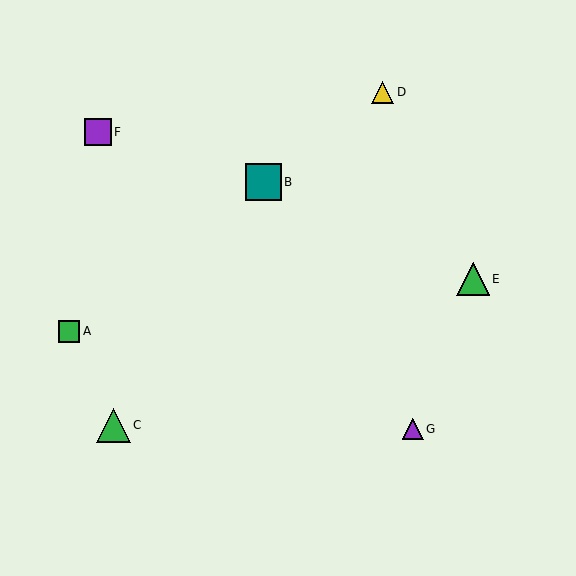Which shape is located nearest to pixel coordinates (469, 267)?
The green triangle (labeled E) at (473, 279) is nearest to that location.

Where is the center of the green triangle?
The center of the green triangle is at (114, 425).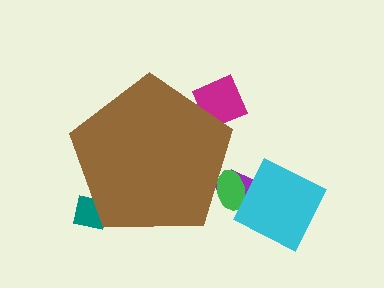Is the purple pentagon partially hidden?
Yes, the purple pentagon is partially hidden behind the brown pentagon.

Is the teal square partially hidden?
Yes, the teal square is partially hidden behind the brown pentagon.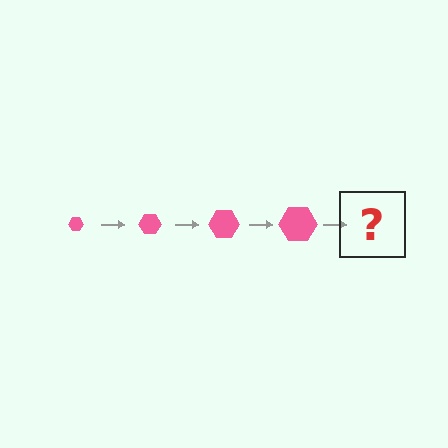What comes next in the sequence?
The next element should be a pink hexagon, larger than the previous one.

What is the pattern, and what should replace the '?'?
The pattern is that the hexagon gets progressively larger each step. The '?' should be a pink hexagon, larger than the previous one.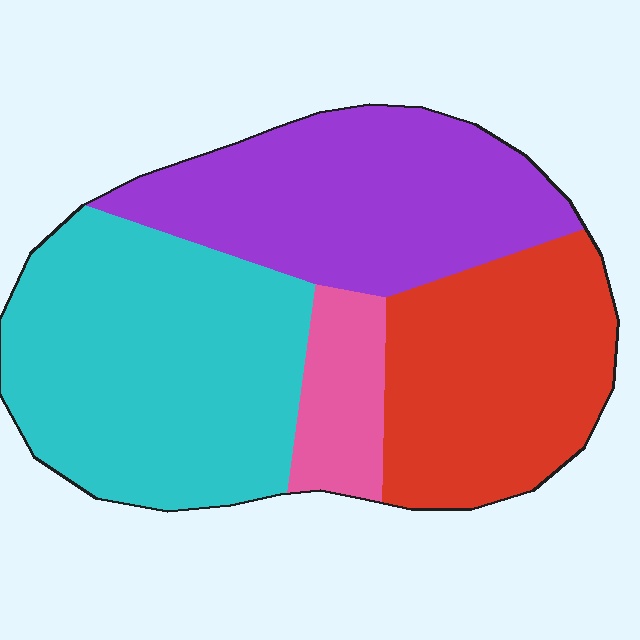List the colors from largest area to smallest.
From largest to smallest: cyan, purple, red, pink.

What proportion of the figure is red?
Red covers about 25% of the figure.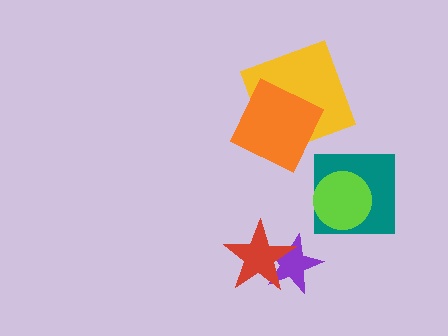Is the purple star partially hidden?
Yes, it is partially covered by another shape.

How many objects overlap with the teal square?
1 object overlaps with the teal square.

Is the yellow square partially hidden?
Yes, it is partially covered by another shape.